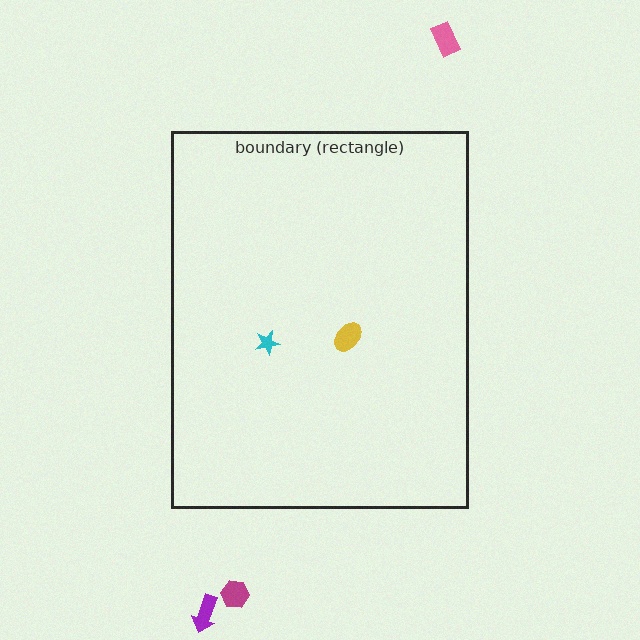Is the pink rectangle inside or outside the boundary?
Outside.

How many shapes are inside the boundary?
2 inside, 3 outside.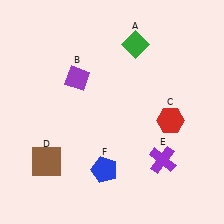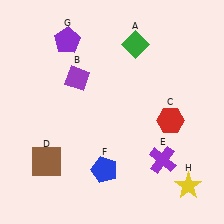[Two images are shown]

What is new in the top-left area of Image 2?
A purple pentagon (G) was added in the top-left area of Image 2.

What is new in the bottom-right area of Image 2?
A yellow star (H) was added in the bottom-right area of Image 2.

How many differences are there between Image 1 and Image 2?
There are 2 differences between the two images.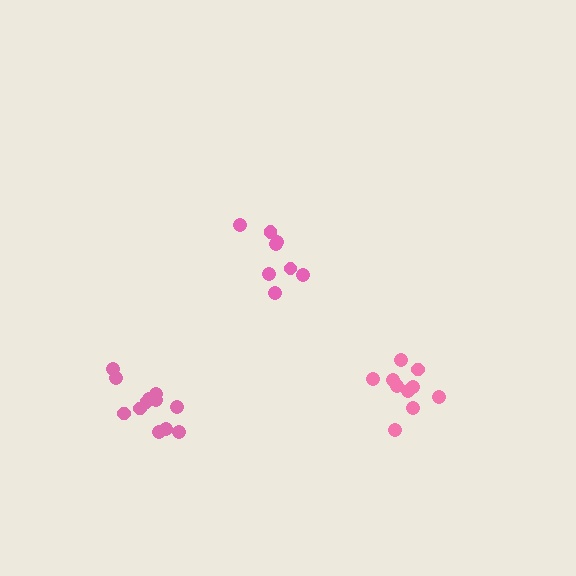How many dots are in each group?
Group 1: 13 dots, Group 2: 10 dots, Group 3: 8 dots (31 total).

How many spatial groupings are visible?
There are 3 spatial groupings.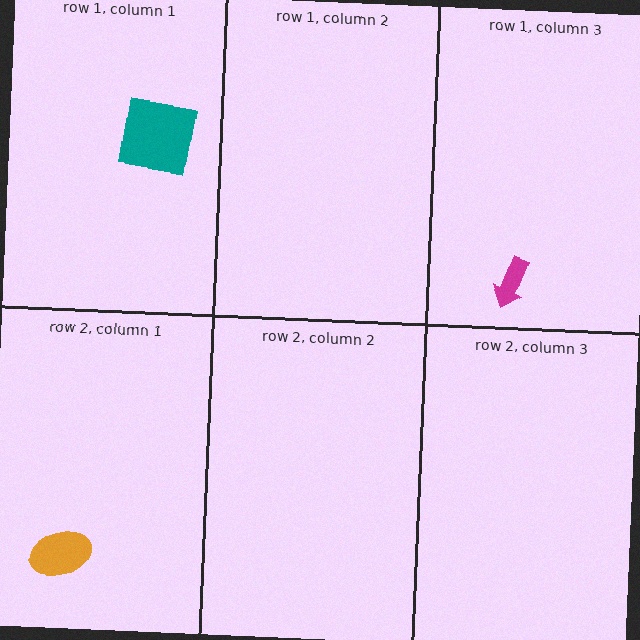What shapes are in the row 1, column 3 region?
The magenta arrow.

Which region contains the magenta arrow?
The row 1, column 3 region.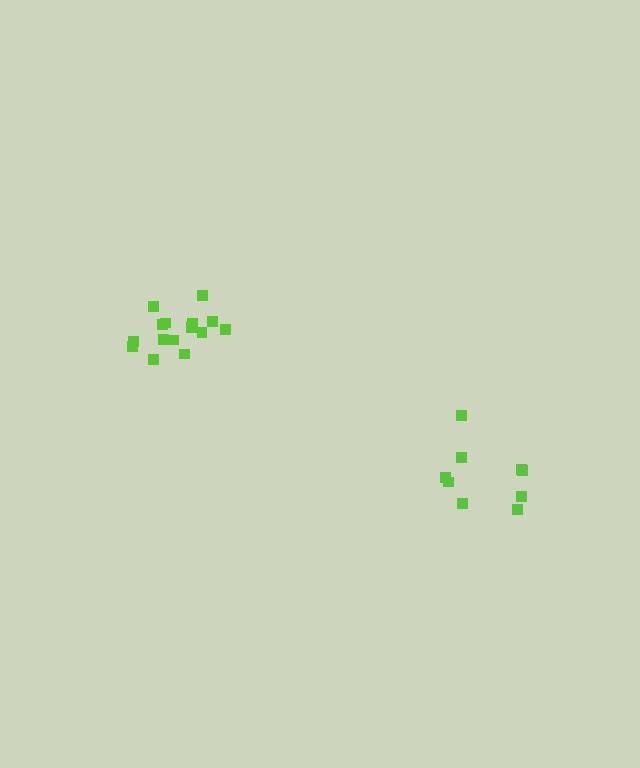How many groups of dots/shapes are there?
There are 2 groups.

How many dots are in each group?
Group 1: 9 dots, Group 2: 15 dots (24 total).